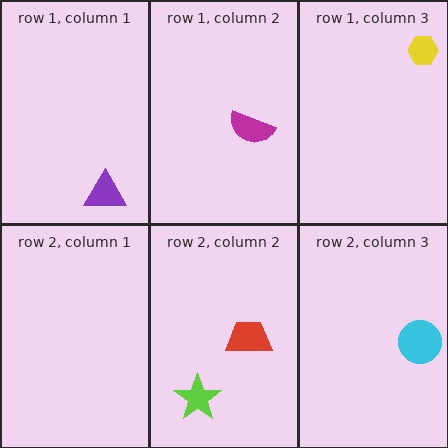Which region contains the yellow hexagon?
The row 1, column 3 region.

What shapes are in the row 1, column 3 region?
The yellow hexagon.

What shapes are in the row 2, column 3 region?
The cyan circle.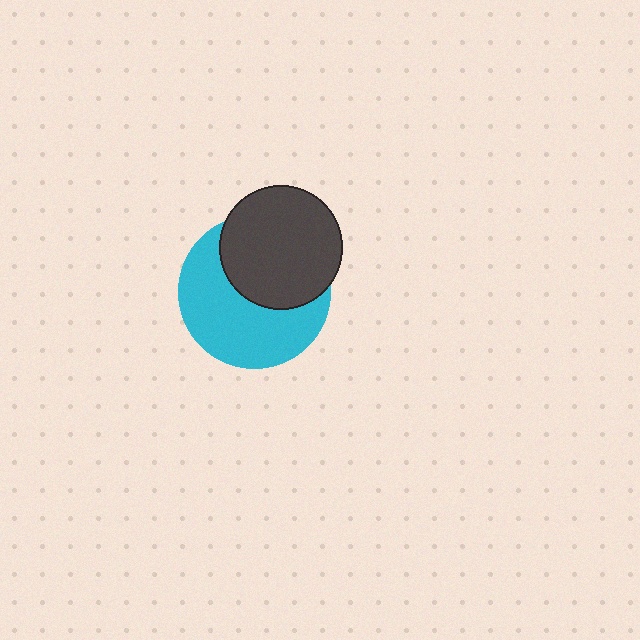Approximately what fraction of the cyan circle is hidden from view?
Roughly 43% of the cyan circle is hidden behind the dark gray circle.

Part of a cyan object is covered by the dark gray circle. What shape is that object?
It is a circle.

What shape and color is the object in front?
The object in front is a dark gray circle.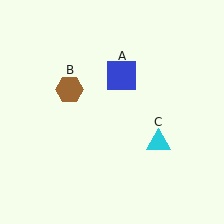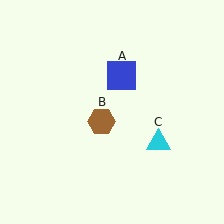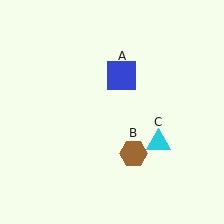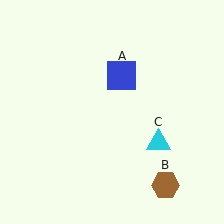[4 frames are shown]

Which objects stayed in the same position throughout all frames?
Blue square (object A) and cyan triangle (object C) remained stationary.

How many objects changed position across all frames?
1 object changed position: brown hexagon (object B).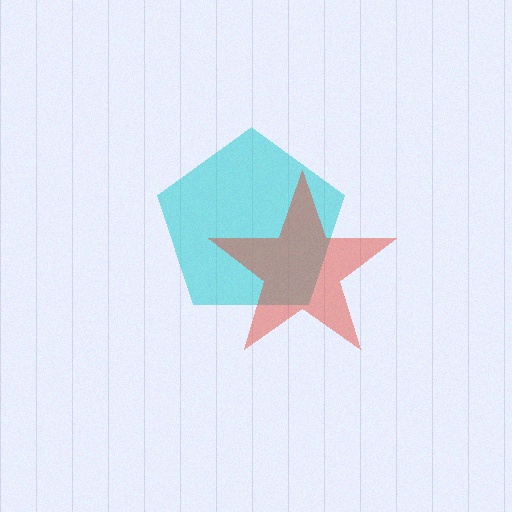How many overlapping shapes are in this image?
There are 2 overlapping shapes in the image.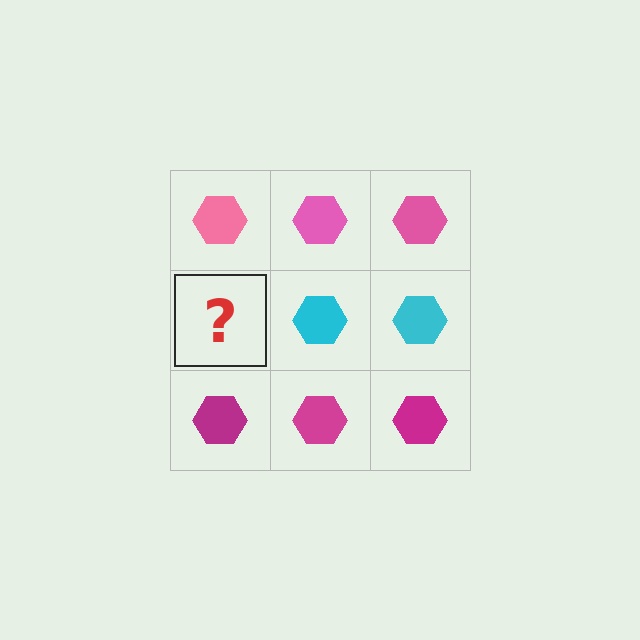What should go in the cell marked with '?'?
The missing cell should contain a cyan hexagon.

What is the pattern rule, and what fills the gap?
The rule is that each row has a consistent color. The gap should be filled with a cyan hexagon.